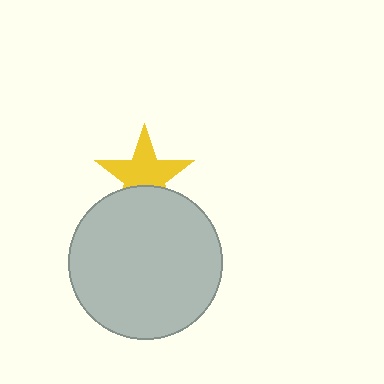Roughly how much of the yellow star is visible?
Most of it is visible (roughly 68%).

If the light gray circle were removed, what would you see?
You would see the complete yellow star.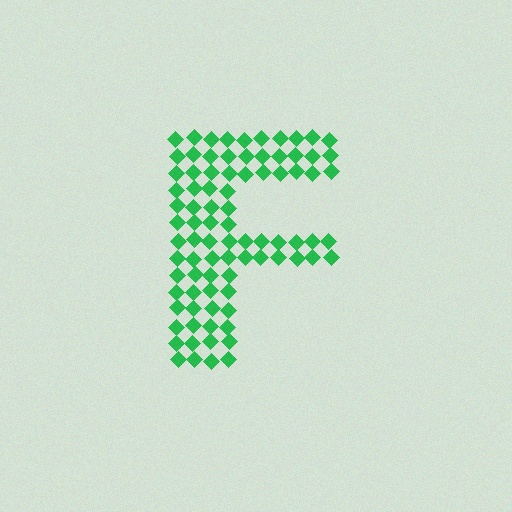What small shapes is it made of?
It is made of small diamonds.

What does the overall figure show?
The overall figure shows the letter F.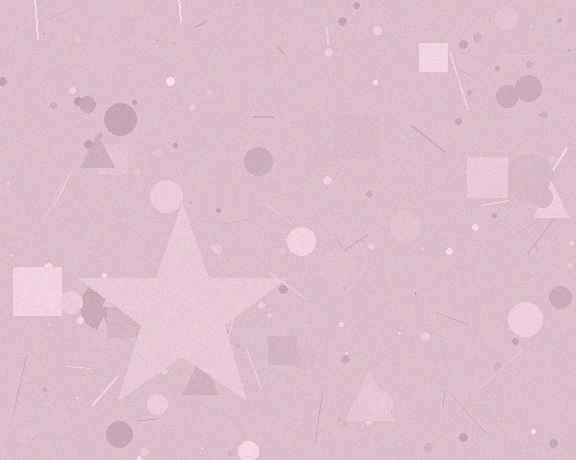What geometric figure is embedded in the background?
A star is embedded in the background.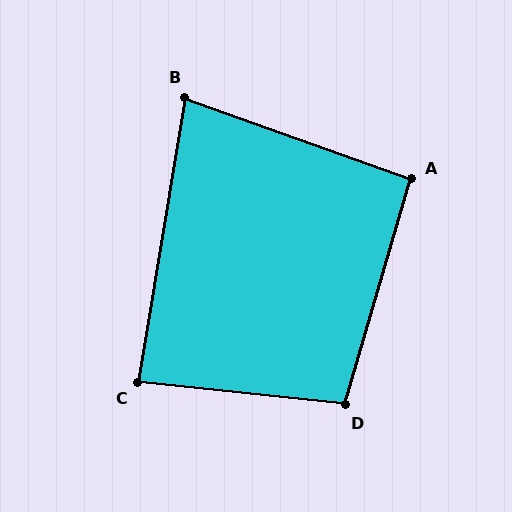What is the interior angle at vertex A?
Approximately 93 degrees (approximately right).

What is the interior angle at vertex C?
Approximately 87 degrees (approximately right).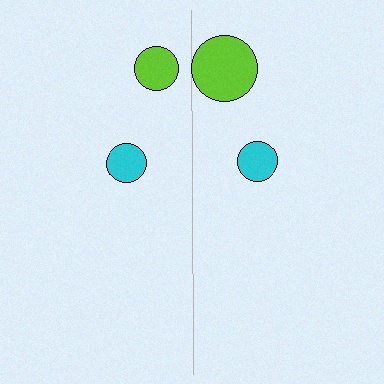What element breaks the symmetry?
The lime circle on the right side has a different size than its mirror counterpart.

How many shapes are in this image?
There are 4 shapes in this image.